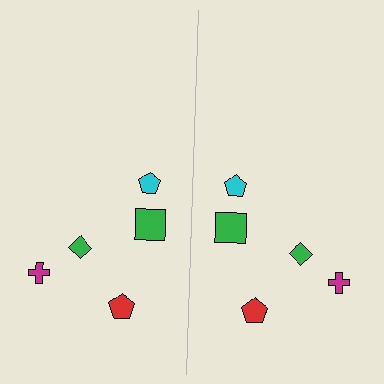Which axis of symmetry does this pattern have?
The pattern has a vertical axis of symmetry running through the center of the image.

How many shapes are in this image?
There are 10 shapes in this image.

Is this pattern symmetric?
Yes, this pattern has bilateral (reflection) symmetry.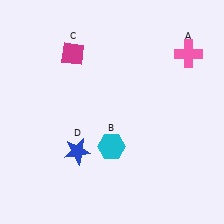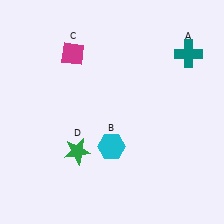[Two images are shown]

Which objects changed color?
A changed from pink to teal. D changed from blue to green.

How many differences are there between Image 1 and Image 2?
There are 2 differences between the two images.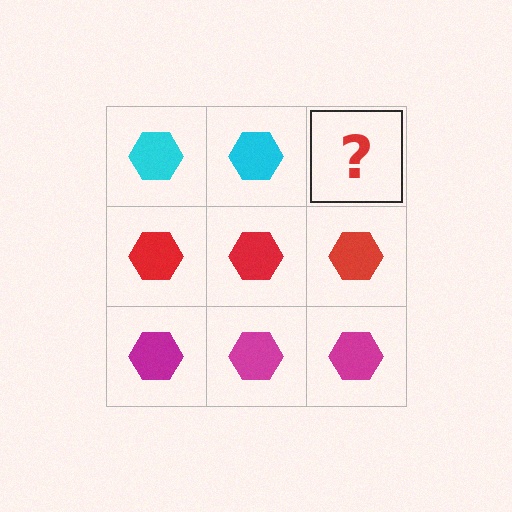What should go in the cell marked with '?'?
The missing cell should contain a cyan hexagon.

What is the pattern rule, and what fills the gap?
The rule is that each row has a consistent color. The gap should be filled with a cyan hexagon.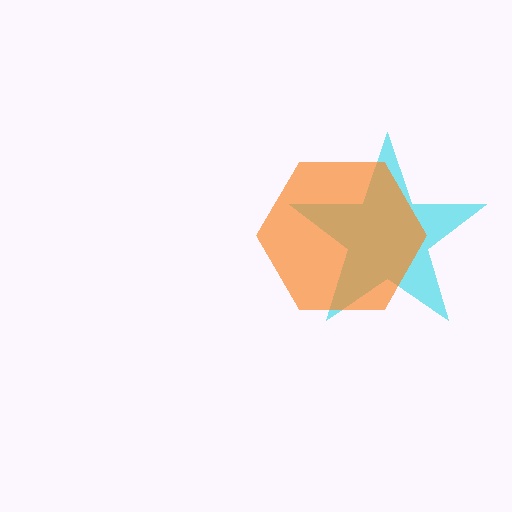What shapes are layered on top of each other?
The layered shapes are: a cyan star, an orange hexagon.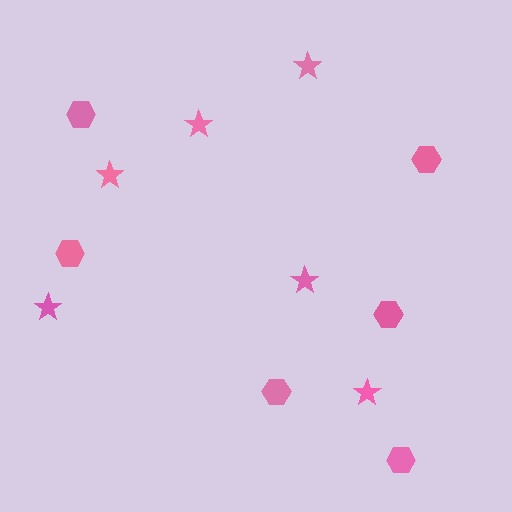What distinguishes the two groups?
There are 2 groups: one group of hexagons (6) and one group of stars (6).